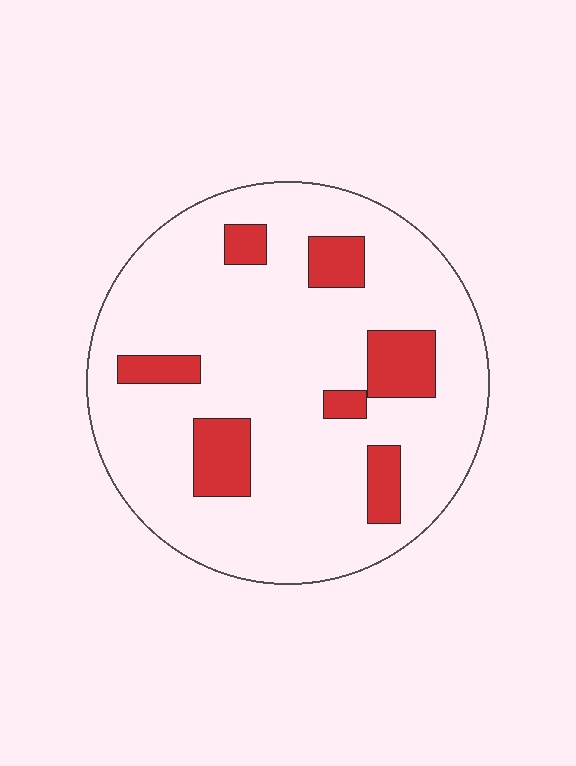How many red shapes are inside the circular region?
7.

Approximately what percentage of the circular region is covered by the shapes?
Approximately 15%.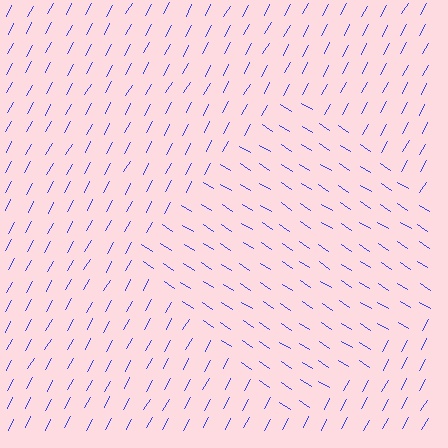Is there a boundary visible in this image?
Yes, there is a texture boundary formed by a change in line orientation.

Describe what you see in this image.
The image is filled with small blue line segments. A diamond region in the image has lines oriented differently from the surrounding lines, creating a visible texture boundary.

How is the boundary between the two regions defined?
The boundary is defined purely by a change in line orientation (approximately 86 degrees difference). All lines are the same color and thickness.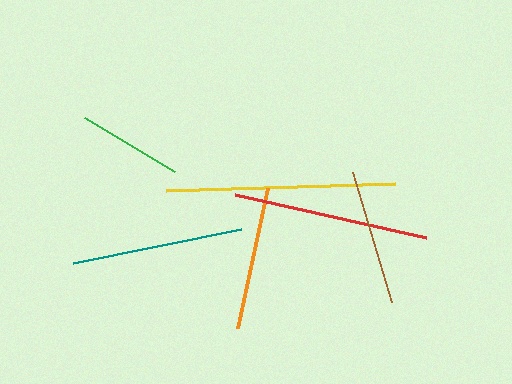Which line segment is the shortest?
The green line is the shortest at approximately 105 pixels.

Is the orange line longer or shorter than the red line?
The red line is longer than the orange line.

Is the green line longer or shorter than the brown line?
The brown line is longer than the green line.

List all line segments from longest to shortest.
From longest to shortest: yellow, red, teal, orange, brown, green.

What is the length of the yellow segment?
The yellow segment is approximately 229 pixels long.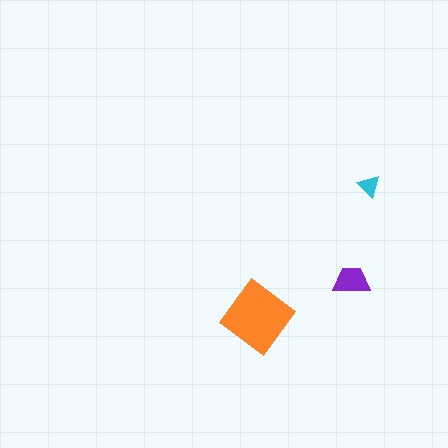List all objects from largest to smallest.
The orange diamond, the purple trapezoid, the cyan triangle.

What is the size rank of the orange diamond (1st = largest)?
1st.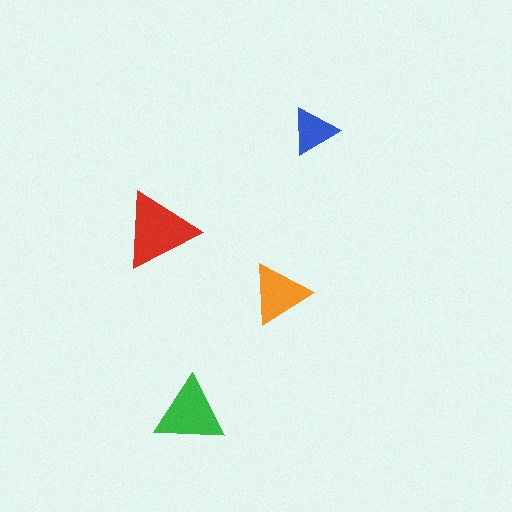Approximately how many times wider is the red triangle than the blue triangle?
About 1.5 times wider.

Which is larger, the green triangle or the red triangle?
The red one.